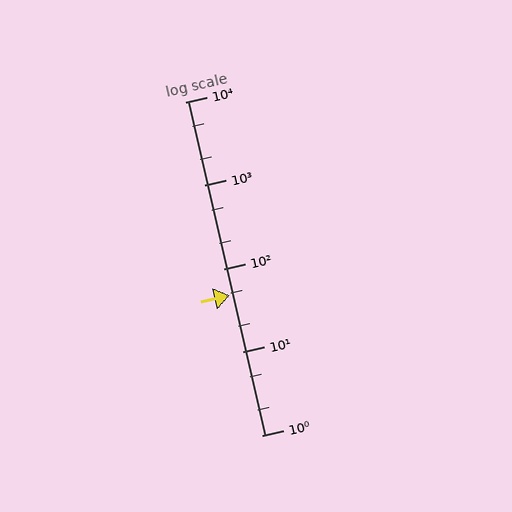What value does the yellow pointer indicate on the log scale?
The pointer indicates approximately 48.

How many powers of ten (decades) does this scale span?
The scale spans 4 decades, from 1 to 10000.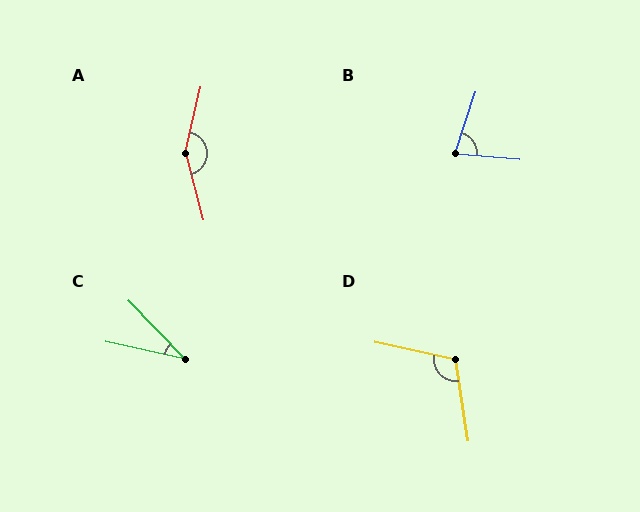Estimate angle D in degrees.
Approximately 111 degrees.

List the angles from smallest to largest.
C (34°), B (76°), D (111°), A (152°).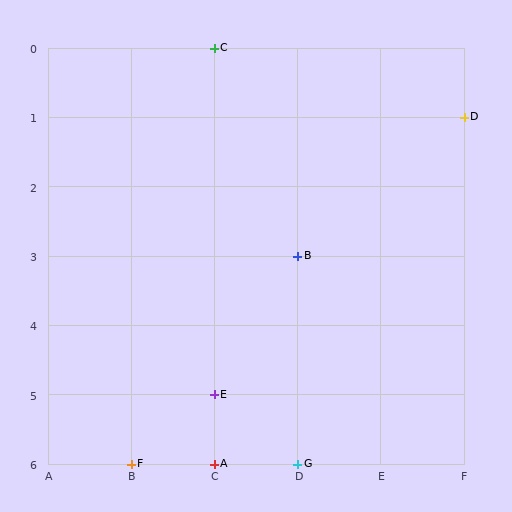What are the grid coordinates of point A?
Point A is at grid coordinates (C, 6).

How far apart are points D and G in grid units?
Points D and G are 2 columns and 5 rows apart (about 5.4 grid units diagonally).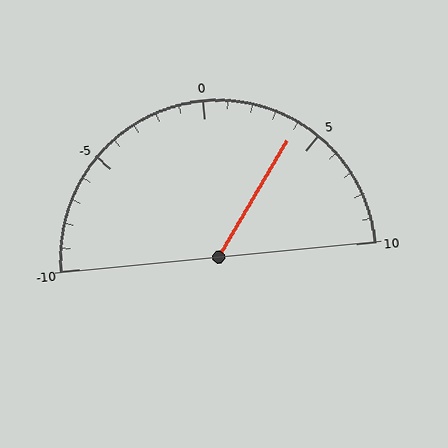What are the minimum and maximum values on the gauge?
The gauge ranges from -10 to 10.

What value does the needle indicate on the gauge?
The needle indicates approximately 4.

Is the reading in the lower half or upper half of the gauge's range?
The reading is in the upper half of the range (-10 to 10).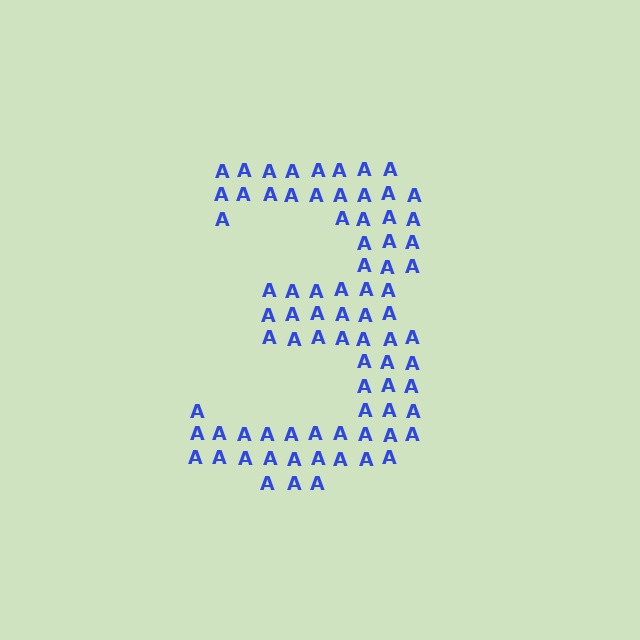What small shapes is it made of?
It is made of small letter A's.